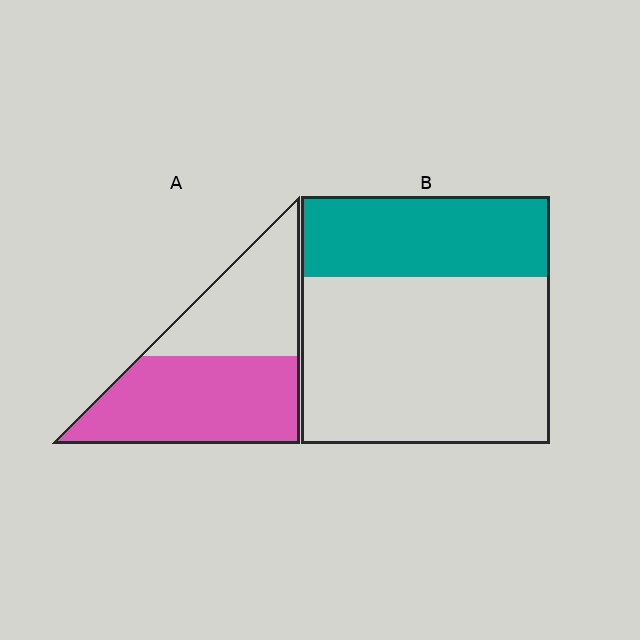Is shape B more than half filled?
No.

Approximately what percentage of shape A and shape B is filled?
A is approximately 60% and B is approximately 35%.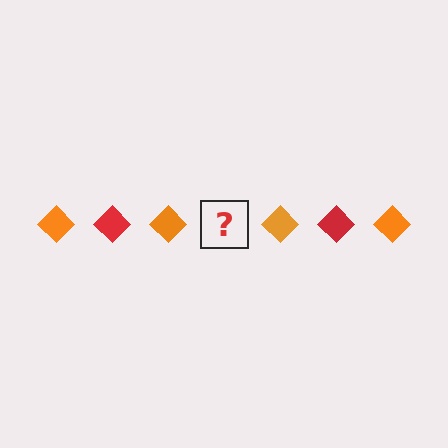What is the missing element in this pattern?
The missing element is a red diamond.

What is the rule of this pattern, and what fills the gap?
The rule is that the pattern cycles through orange, red diamonds. The gap should be filled with a red diamond.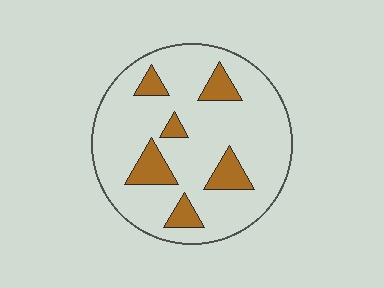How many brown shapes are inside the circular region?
6.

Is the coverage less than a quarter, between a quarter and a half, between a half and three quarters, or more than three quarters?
Less than a quarter.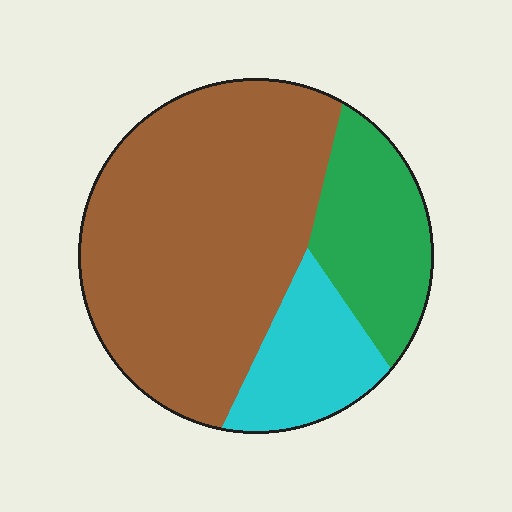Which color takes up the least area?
Cyan, at roughly 15%.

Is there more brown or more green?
Brown.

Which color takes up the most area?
Brown, at roughly 65%.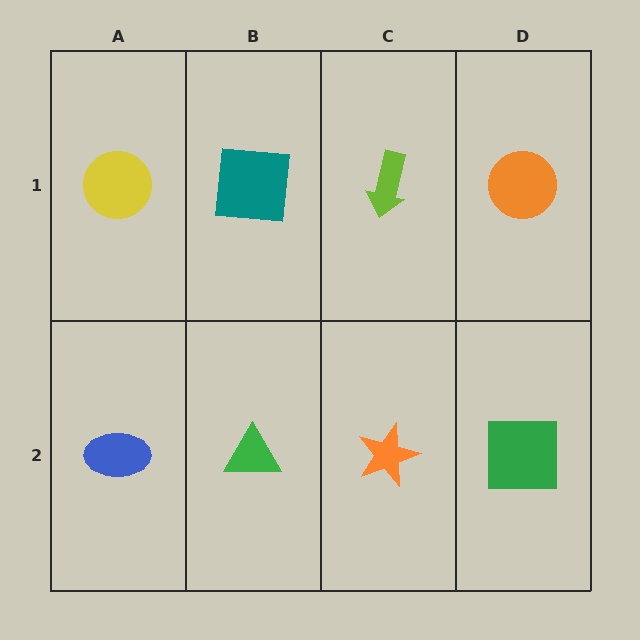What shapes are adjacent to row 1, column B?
A green triangle (row 2, column B), a yellow circle (row 1, column A), a lime arrow (row 1, column C).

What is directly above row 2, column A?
A yellow circle.